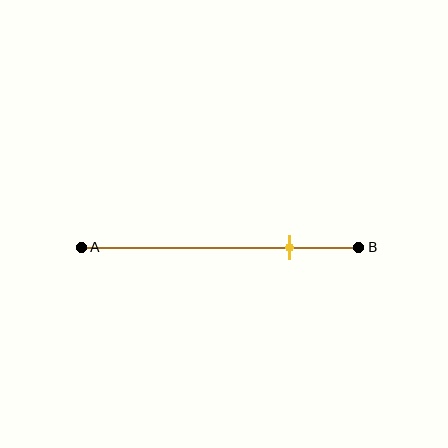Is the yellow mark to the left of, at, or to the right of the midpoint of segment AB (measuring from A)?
The yellow mark is to the right of the midpoint of segment AB.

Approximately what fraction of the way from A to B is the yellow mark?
The yellow mark is approximately 75% of the way from A to B.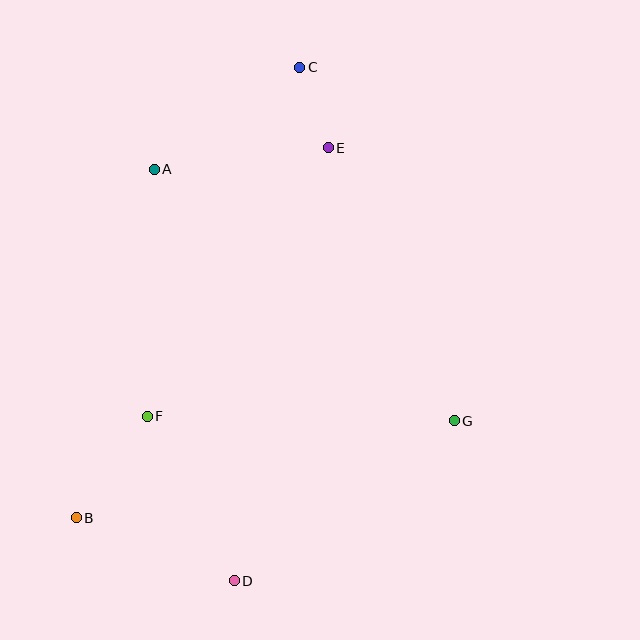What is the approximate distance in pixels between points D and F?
The distance between D and F is approximately 186 pixels.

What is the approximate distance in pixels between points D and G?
The distance between D and G is approximately 272 pixels.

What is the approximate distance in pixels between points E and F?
The distance between E and F is approximately 324 pixels.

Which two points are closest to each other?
Points C and E are closest to each other.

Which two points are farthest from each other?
Points C and D are farthest from each other.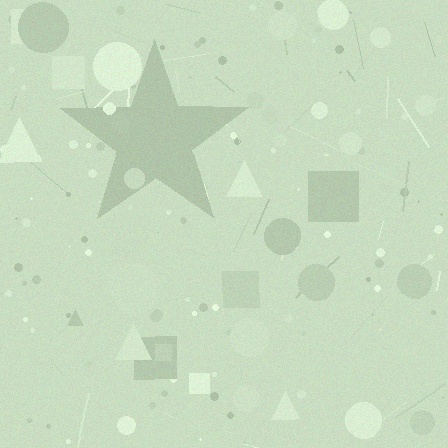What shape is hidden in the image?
A star is hidden in the image.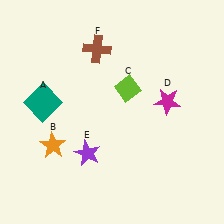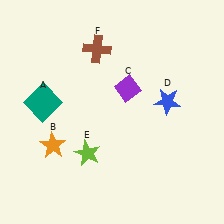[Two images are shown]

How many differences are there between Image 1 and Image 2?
There are 3 differences between the two images.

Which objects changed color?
C changed from lime to purple. D changed from magenta to blue. E changed from purple to lime.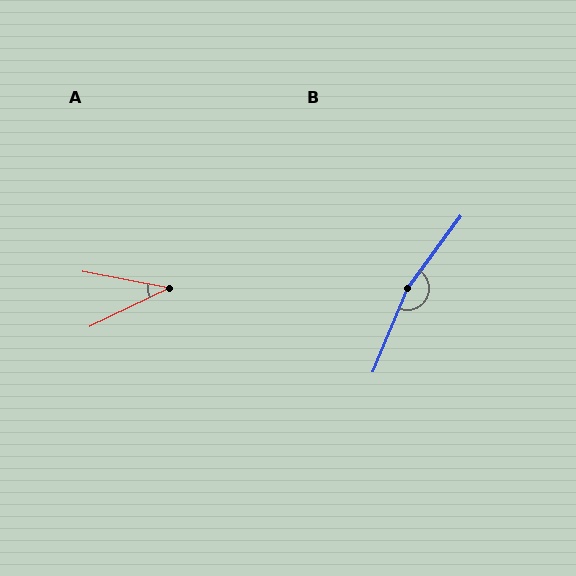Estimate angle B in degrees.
Approximately 166 degrees.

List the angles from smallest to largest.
A (36°), B (166°).